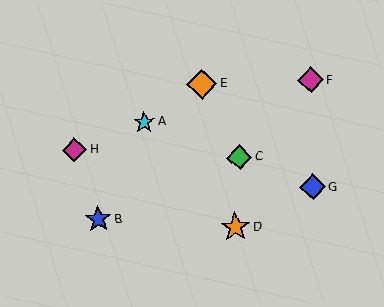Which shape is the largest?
The orange diamond (labeled E) is the largest.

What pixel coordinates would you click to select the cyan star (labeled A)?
Click at (144, 122) to select the cyan star A.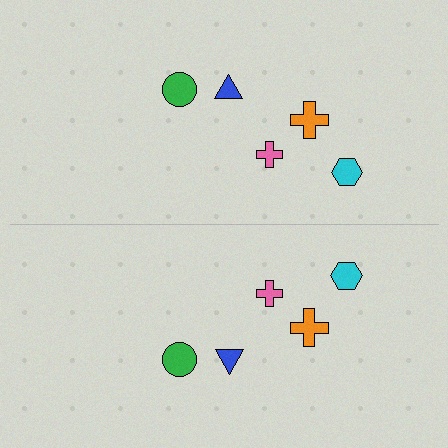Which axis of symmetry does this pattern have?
The pattern has a horizontal axis of symmetry running through the center of the image.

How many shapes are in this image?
There are 10 shapes in this image.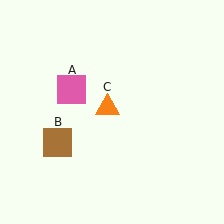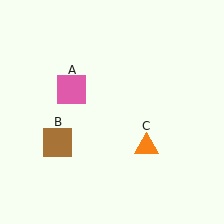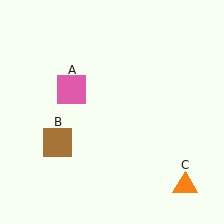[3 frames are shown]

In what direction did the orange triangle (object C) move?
The orange triangle (object C) moved down and to the right.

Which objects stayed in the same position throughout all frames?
Pink square (object A) and brown square (object B) remained stationary.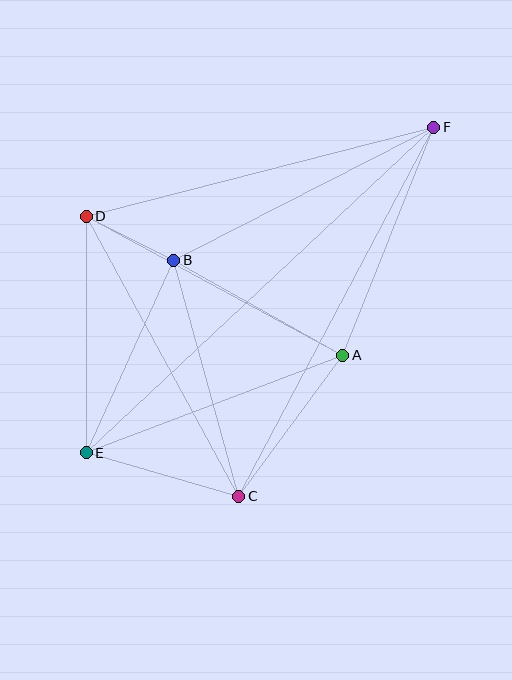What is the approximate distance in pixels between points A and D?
The distance between A and D is approximately 292 pixels.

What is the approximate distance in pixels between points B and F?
The distance between B and F is approximately 292 pixels.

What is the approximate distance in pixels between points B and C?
The distance between B and C is approximately 245 pixels.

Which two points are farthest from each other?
Points E and F are farthest from each other.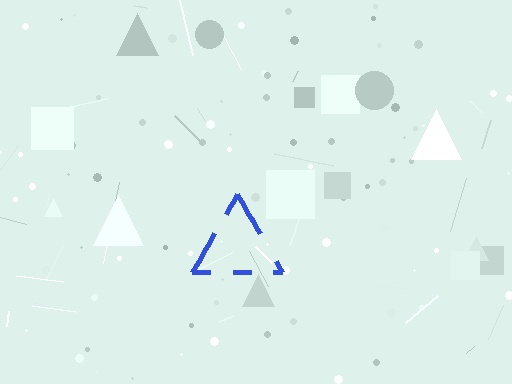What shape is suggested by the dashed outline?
The dashed outline suggests a triangle.